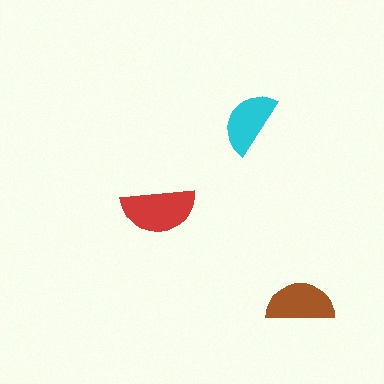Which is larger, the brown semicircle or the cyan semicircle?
The brown one.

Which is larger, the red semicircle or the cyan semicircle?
The red one.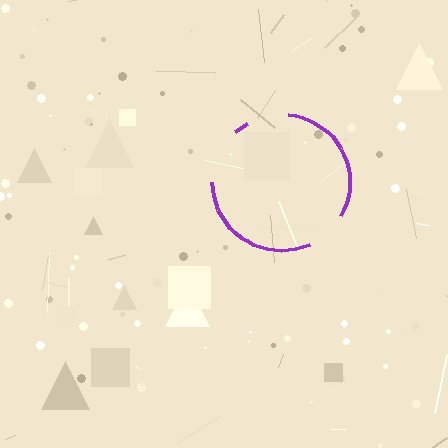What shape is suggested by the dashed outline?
The dashed outline suggests a circle.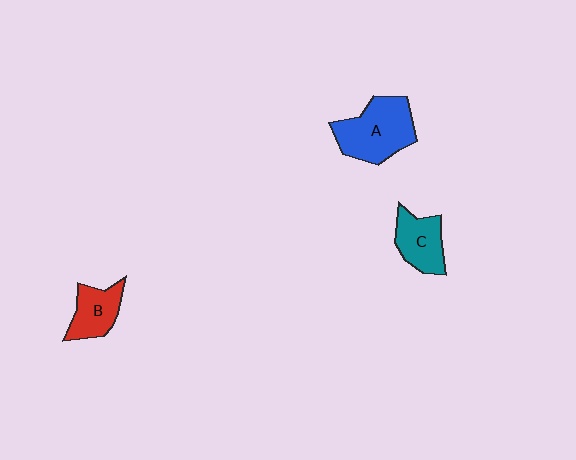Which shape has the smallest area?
Shape B (red).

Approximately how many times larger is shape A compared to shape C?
Approximately 1.6 times.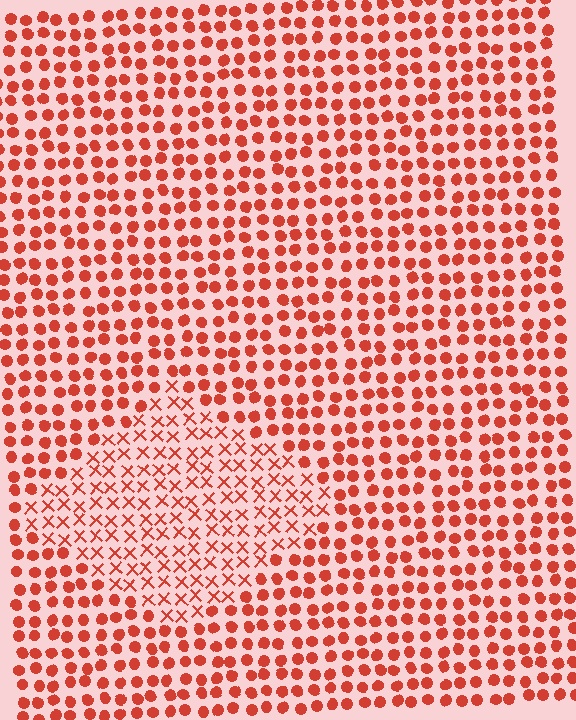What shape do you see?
I see a diamond.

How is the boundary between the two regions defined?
The boundary is defined by a change in element shape: X marks inside vs. circles outside. All elements share the same color and spacing.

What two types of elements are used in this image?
The image uses X marks inside the diamond region and circles outside it.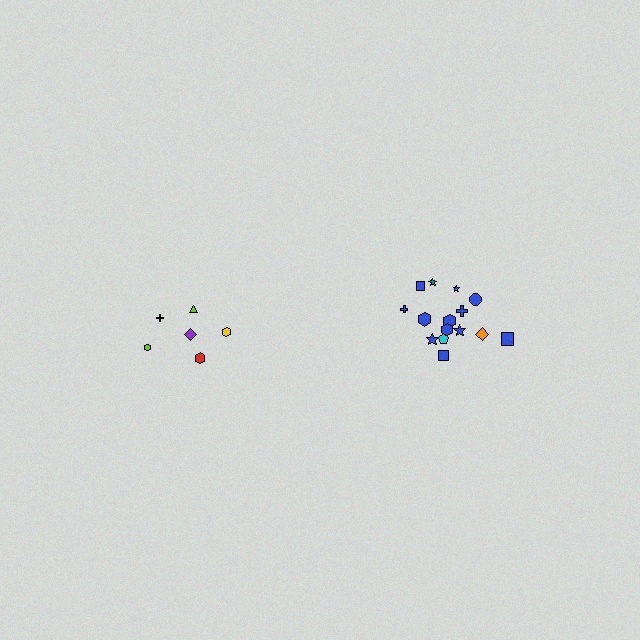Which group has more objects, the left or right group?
The right group.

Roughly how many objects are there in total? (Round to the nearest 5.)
Roughly 20 objects in total.